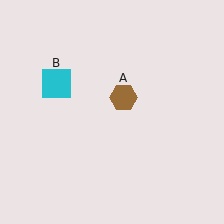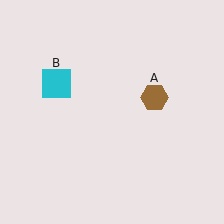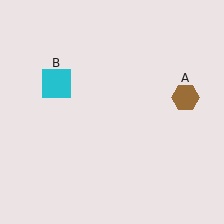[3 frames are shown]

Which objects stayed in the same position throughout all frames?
Cyan square (object B) remained stationary.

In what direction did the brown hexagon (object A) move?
The brown hexagon (object A) moved right.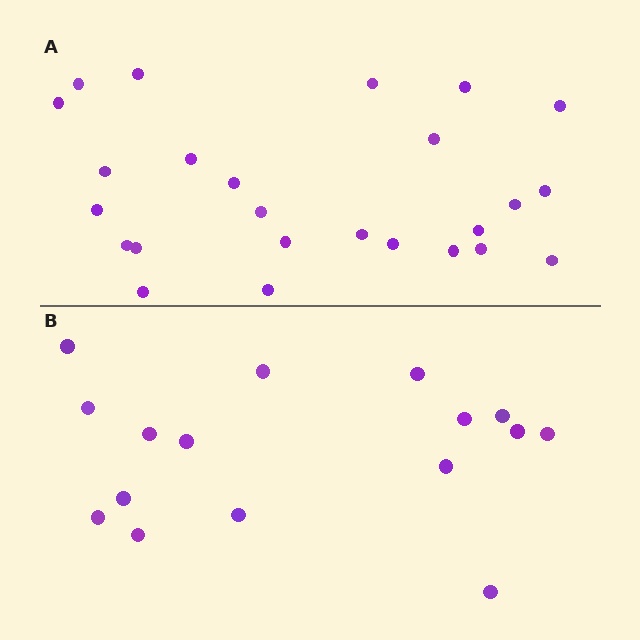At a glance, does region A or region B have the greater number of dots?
Region A (the top region) has more dots.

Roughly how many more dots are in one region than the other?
Region A has roughly 8 or so more dots than region B.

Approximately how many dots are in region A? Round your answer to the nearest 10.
About 20 dots. (The exact count is 25, which rounds to 20.)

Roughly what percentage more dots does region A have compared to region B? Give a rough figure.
About 55% more.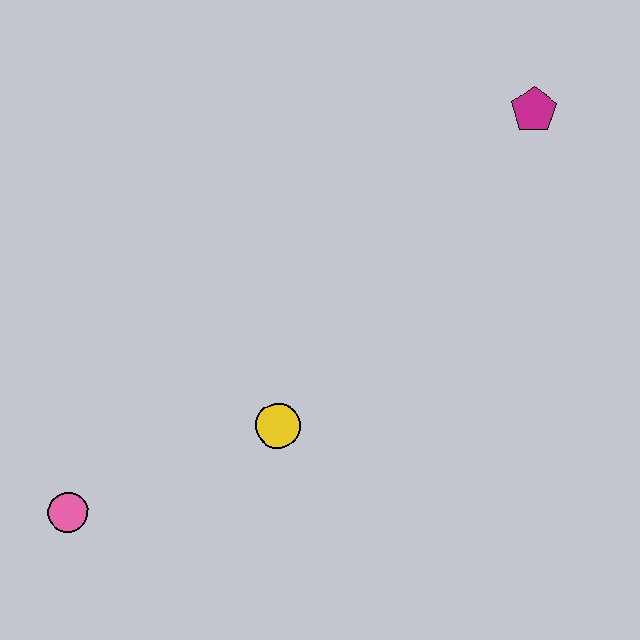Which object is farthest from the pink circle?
The magenta pentagon is farthest from the pink circle.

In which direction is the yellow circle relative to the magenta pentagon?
The yellow circle is below the magenta pentagon.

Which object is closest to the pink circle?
The yellow circle is closest to the pink circle.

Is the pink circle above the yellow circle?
No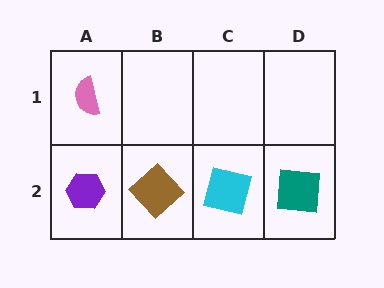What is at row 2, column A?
A purple hexagon.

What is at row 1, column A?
A pink semicircle.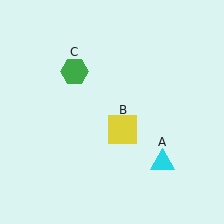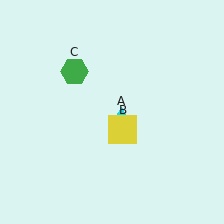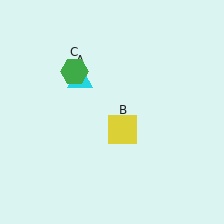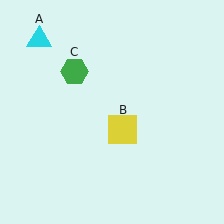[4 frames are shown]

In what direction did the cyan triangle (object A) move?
The cyan triangle (object A) moved up and to the left.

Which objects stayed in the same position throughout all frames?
Yellow square (object B) and green hexagon (object C) remained stationary.